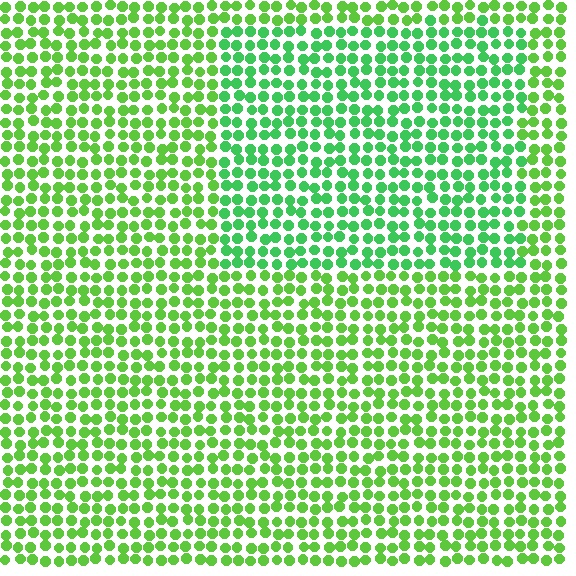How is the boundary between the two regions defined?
The boundary is defined purely by a slight shift in hue (about 27 degrees). Spacing, size, and orientation are identical on both sides.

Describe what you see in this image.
The image is filled with small lime elements in a uniform arrangement. A rectangle-shaped region is visible where the elements are tinted to a slightly different hue, forming a subtle color boundary.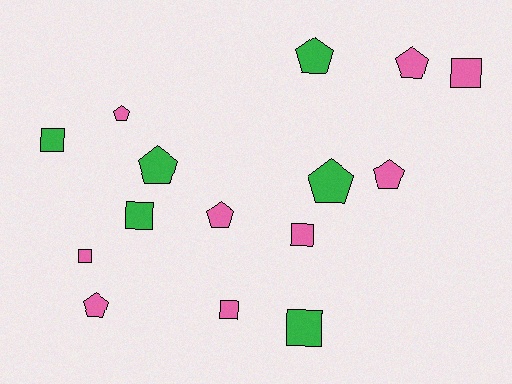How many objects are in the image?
There are 15 objects.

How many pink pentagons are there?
There are 5 pink pentagons.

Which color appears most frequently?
Pink, with 9 objects.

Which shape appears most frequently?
Pentagon, with 8 objects.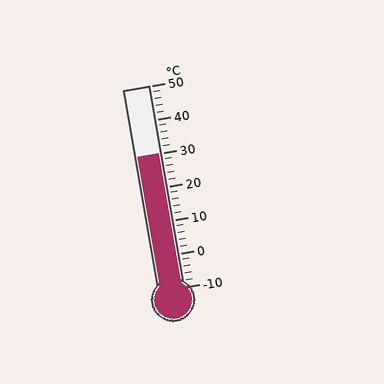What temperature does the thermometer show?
The thermometer shows approximately 30°C.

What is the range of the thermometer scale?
The thermometer scale ranges from -10°C to 50°C.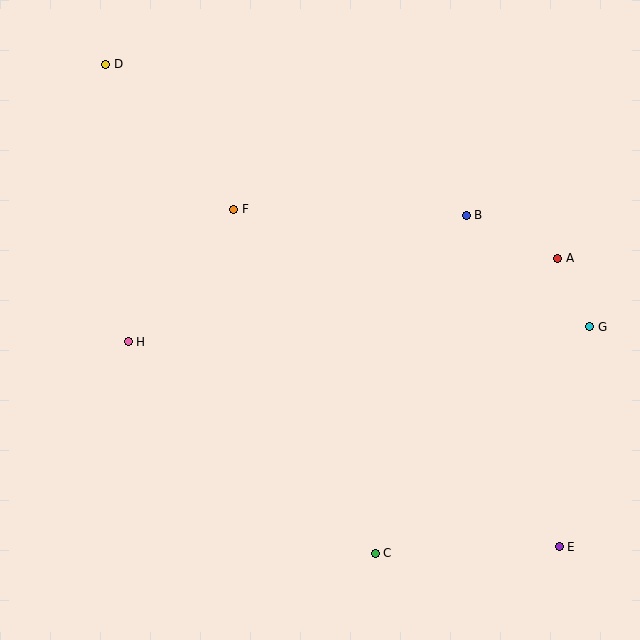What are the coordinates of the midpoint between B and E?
The midpoint between B and E is at (513, 381).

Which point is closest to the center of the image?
Point F at (234, 209) is closest to the center.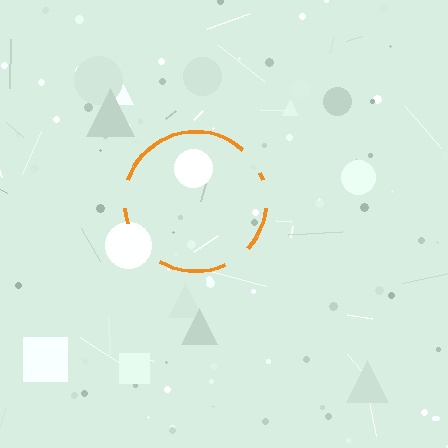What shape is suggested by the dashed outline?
The dashed outline suggests a circle.